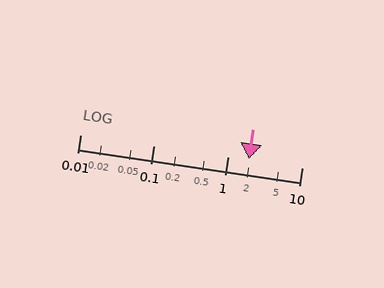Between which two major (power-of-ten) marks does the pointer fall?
The pointer is between 1 and 10.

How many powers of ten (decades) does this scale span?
The scale spans 3 decades, from 0.01 to 10.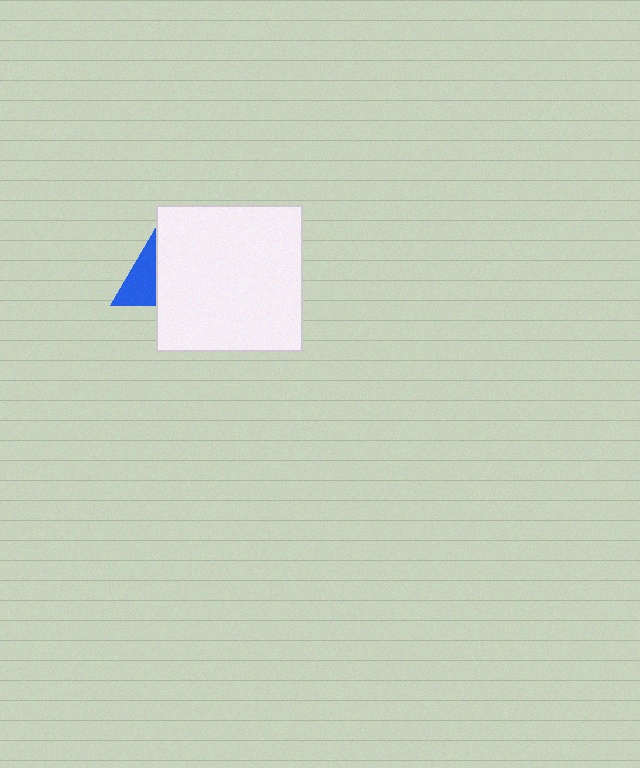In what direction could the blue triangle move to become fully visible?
The blue triangle could move left. That would shift it out from behind the white square entirely.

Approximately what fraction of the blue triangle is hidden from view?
Roughly 56% of the blue triangle is hidden behind the white square.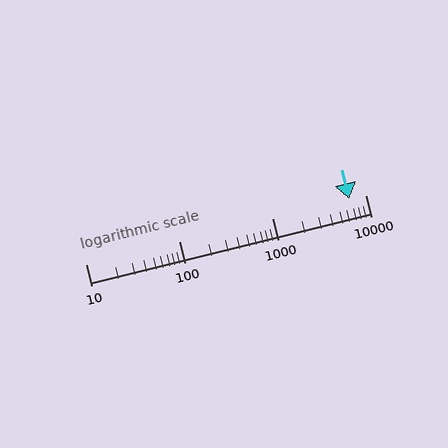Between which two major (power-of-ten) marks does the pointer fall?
The pointer is between 1000 and 10000.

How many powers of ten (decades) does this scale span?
The scale spans 3 decades, from 10 to 10000.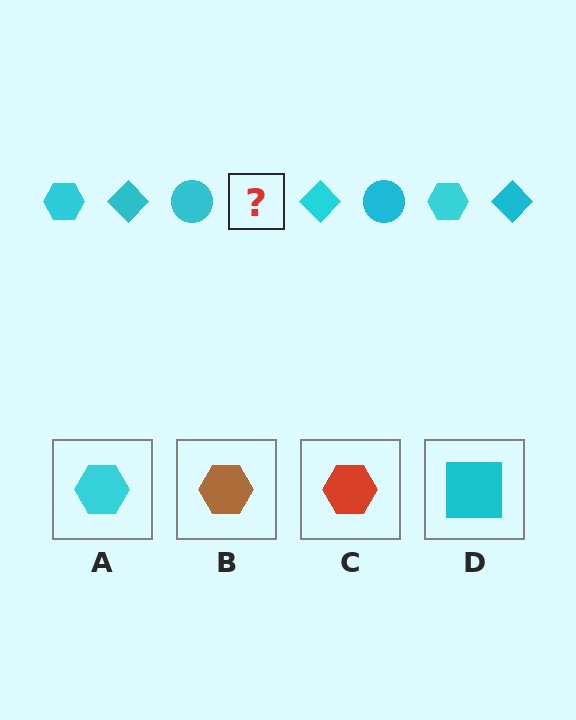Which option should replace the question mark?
Option A.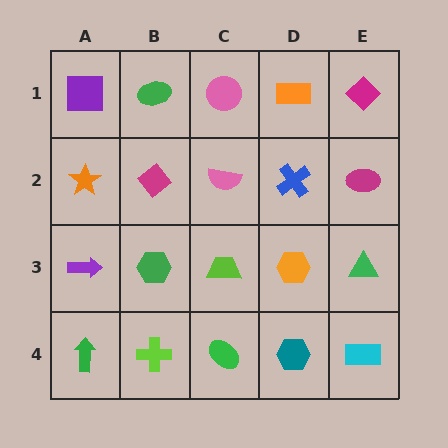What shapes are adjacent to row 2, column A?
A purple square (row 1, column A), a purple arrow (row 3, column A), a magenta diamond (row 2, column B).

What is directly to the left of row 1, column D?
A pink circle.